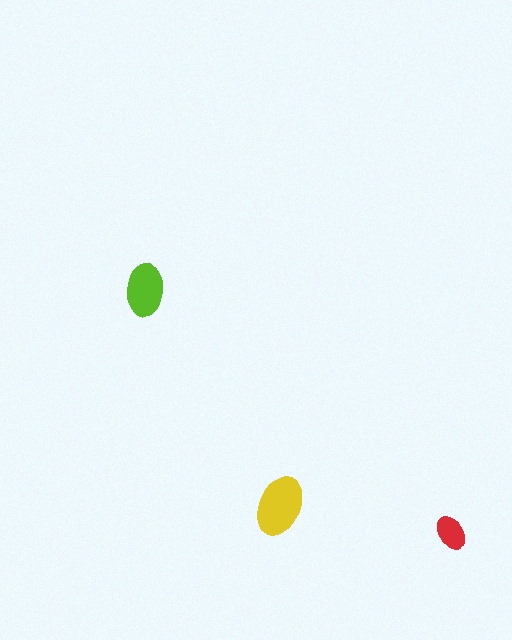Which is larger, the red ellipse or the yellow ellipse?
The yellow one.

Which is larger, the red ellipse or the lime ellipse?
The lime one.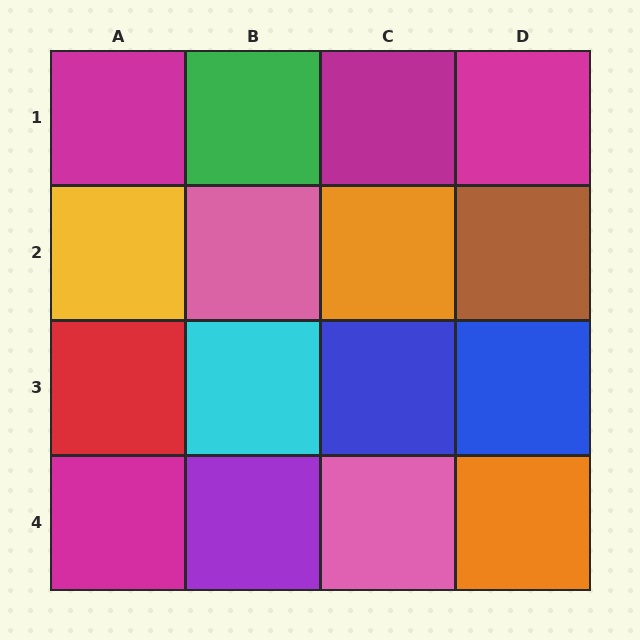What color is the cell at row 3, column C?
Blue.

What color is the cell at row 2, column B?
Pink.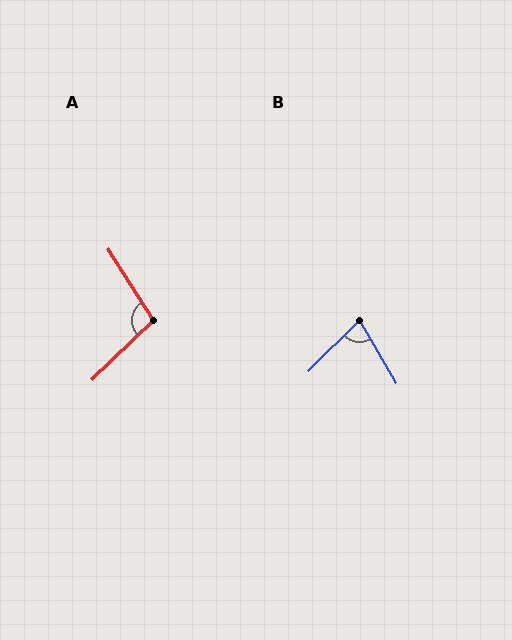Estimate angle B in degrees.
Approximately 76 degrees.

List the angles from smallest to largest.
B (76°), A (102°).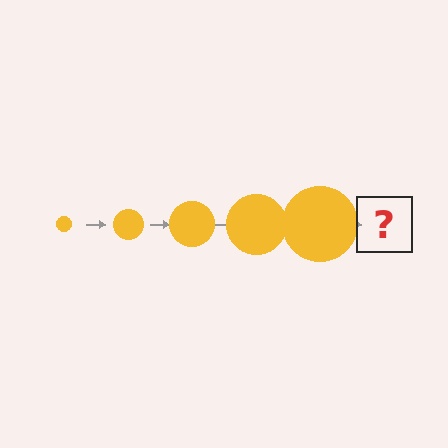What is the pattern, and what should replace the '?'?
The pattern is that the circle gets progressively larger each step. The '?' should be a yellow circle, larger than the previous one.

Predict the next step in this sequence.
The next step is a yellow circle, larger than the previous one.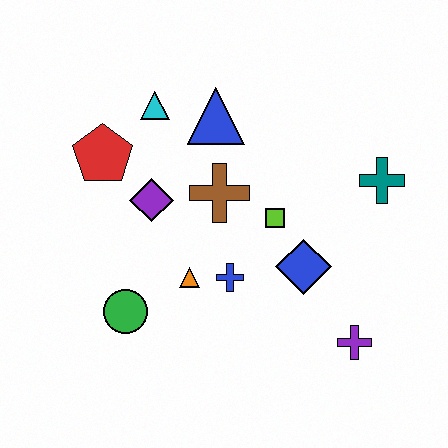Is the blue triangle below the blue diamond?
No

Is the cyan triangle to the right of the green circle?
Yes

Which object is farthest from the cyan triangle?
The purple cross is farthest from the cyan triangle.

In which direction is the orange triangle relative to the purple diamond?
The orange triangle is below the purple diamond.